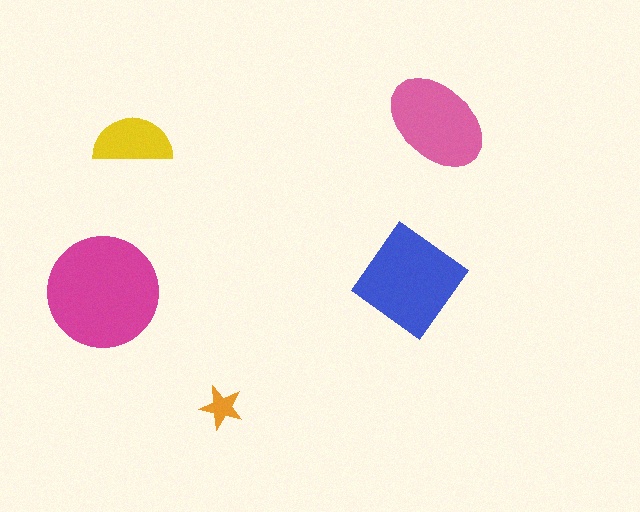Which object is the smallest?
The orange star.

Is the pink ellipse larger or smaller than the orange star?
Larger.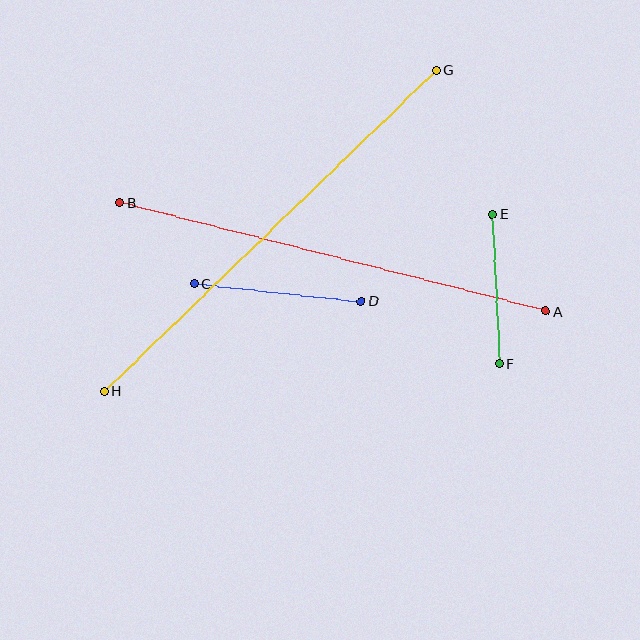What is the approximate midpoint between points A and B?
The midpoint is at approximately (333, 257) pixels.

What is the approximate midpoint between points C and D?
The midpoint is at approximately (278, 292) pixels.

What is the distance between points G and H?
The distance is approximately 462 pixels.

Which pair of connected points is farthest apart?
Points G and H are farthest apart.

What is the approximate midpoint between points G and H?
The midpoint is at approximately (271, 230) pixels.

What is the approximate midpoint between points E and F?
The midpoint is at approximately (496, 289) pixels.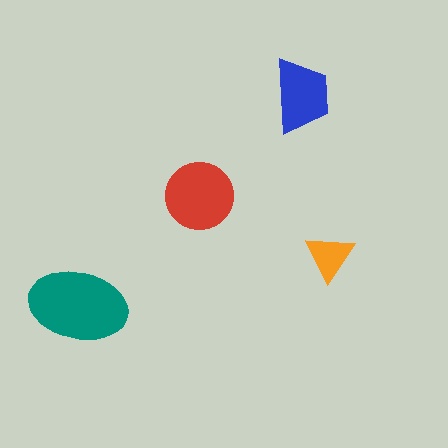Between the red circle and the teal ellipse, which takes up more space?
The teal ellipse.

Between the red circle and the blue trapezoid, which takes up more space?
The red circle.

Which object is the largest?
The teal ellipse.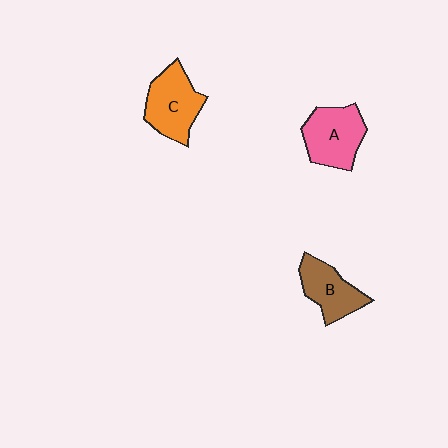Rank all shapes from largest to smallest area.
From largest to smallest: A (pink), C (orange), B (brown).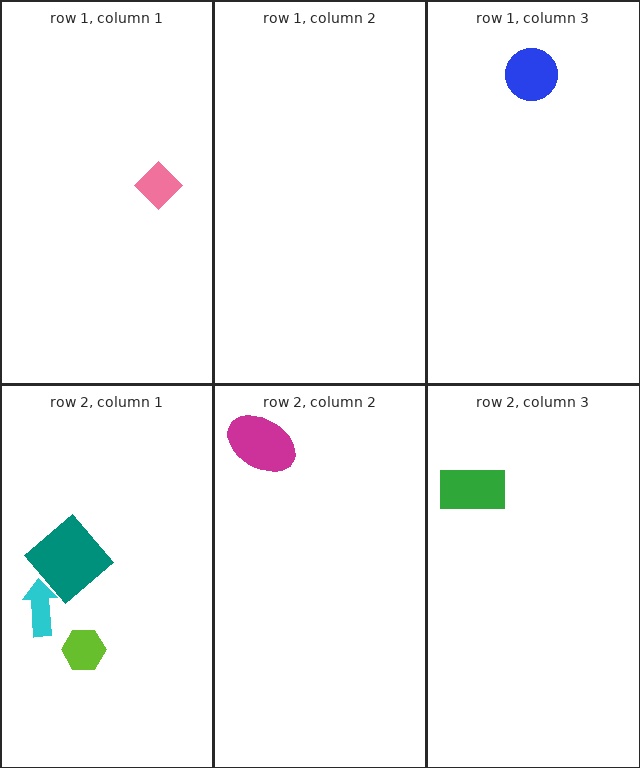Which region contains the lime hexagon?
The row 2, column 1 region.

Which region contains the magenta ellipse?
The row 2, column 2 region.